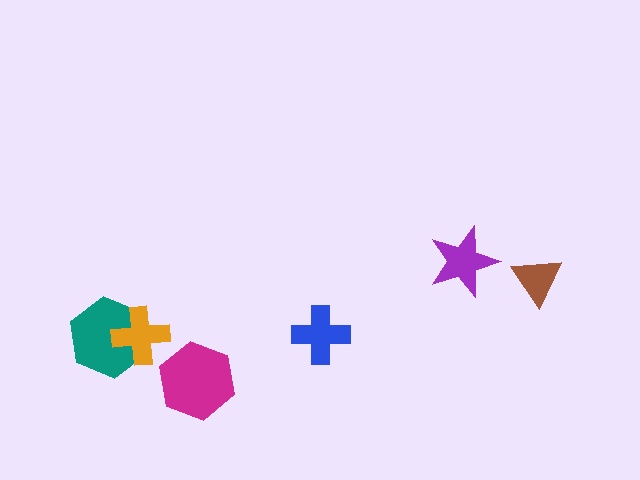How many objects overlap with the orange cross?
1 object overlaps with the orange cross.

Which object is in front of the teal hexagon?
The orange cross is in front of the teal hexagon.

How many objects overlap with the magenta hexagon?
0 objects overlap with the magenta hexagon.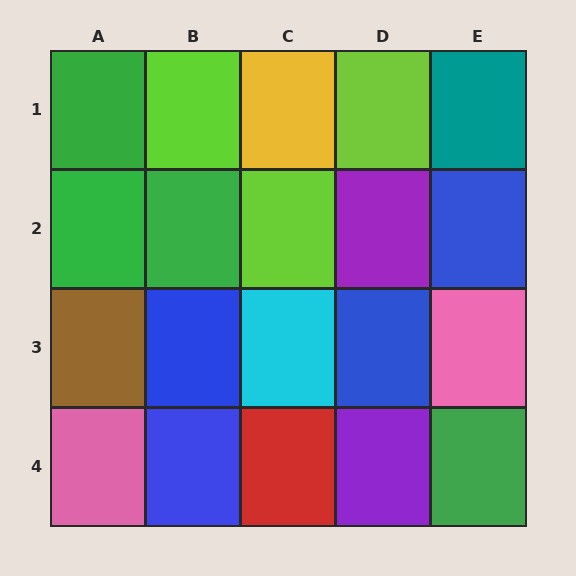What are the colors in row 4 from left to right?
Pink, blue, red, purple, green.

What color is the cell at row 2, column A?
Green.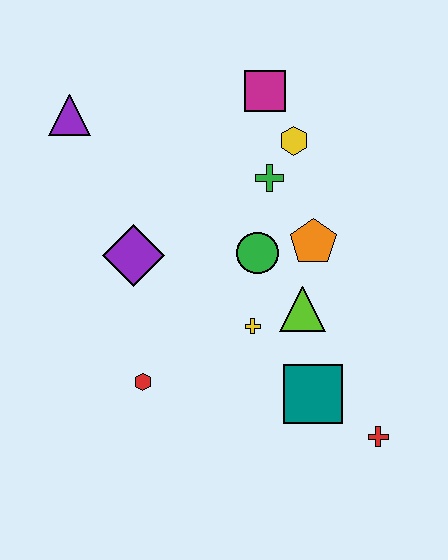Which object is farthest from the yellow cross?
The purple triangle is farthest from the yellow cross.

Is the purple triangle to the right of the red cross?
No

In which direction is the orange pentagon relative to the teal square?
The orange pentagon is above the teal square.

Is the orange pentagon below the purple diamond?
No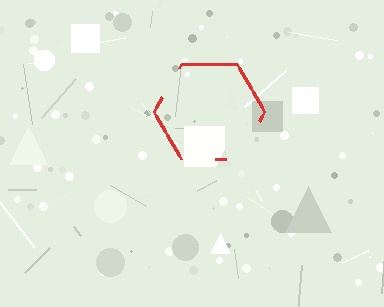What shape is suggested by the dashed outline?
The dashed outline suggests a hexagon.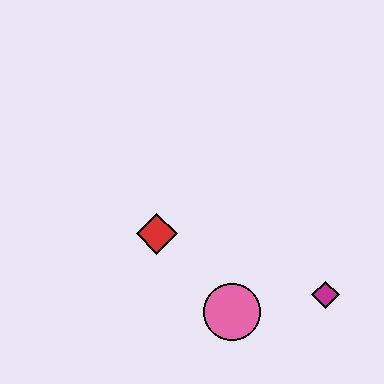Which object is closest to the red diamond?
The pink circle is closest to the red diamond.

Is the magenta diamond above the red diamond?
No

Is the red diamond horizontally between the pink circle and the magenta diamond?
No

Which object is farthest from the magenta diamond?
The red diamond is farthest from the magenta diamond.